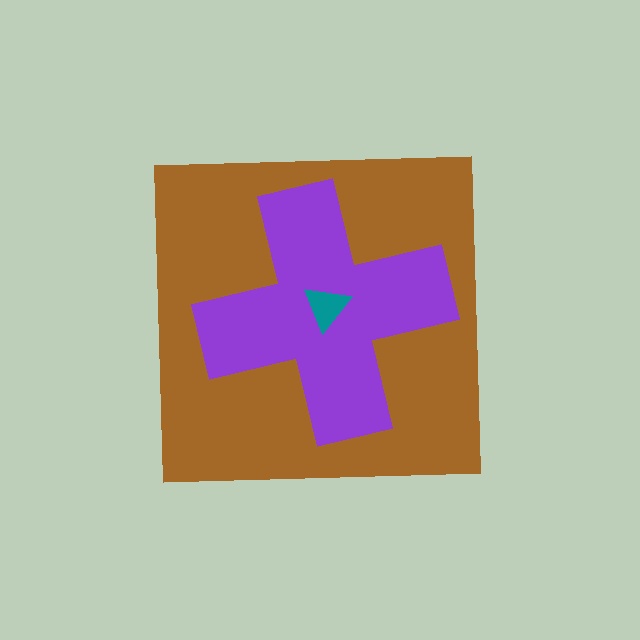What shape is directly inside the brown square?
The purple cross.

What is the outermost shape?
The brown square.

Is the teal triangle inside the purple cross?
Yes.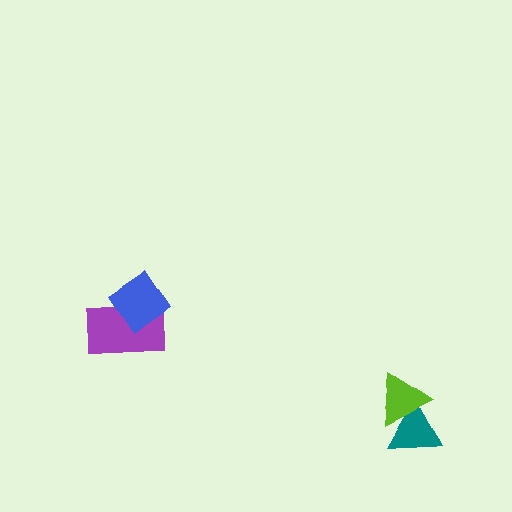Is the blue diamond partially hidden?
No, no other shape covers it.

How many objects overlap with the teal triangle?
1 object overlaps with the teal triangle.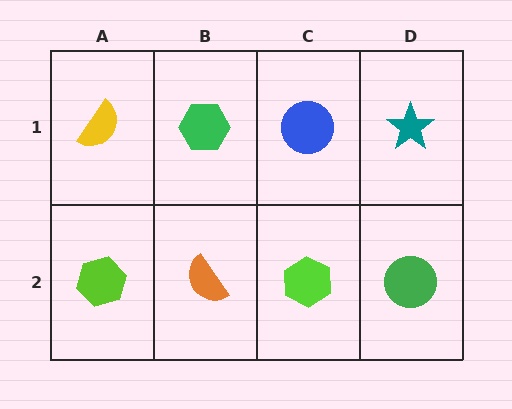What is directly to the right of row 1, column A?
A green hexagon.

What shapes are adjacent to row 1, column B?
An orange semicircle (row 2, column B), a yellow semicircle (row 1, column A), a blue circle (row 1, column C).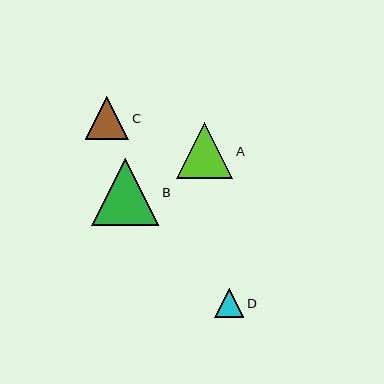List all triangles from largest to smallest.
From largest to smallest: B, A, C, D.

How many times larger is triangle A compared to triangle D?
Triangle A is approximately 1.9 times the size of triangle D.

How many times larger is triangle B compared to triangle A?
Triangle B is approximately 1.2 times the size of triangle A.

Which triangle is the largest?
Triangle B is the largest with a size of approximately 67 pixels.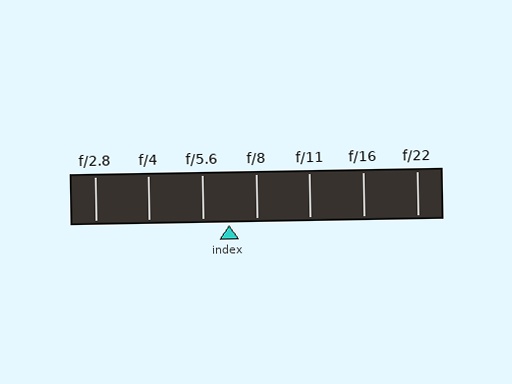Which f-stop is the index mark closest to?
The index mark is closest to f/5.6.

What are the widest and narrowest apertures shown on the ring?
The widest aperture shown is f/2.8 and the narrowest is f/22.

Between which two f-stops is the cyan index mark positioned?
The index mark is between f/5.6 and f/8.